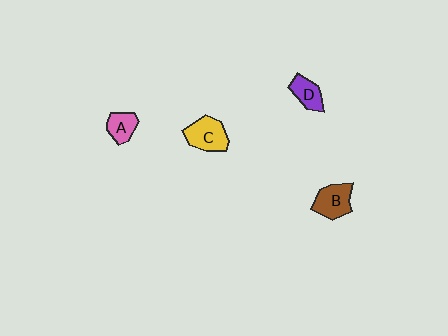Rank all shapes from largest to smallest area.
From largest to smallest: C (yellow), B (brown), D (purple), A (pink).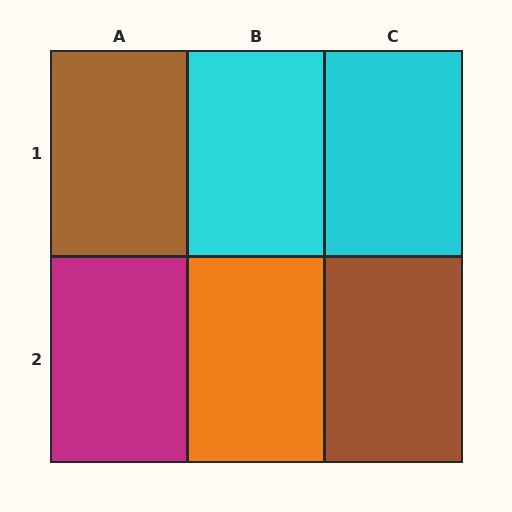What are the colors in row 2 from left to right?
Magenta, orange, brown.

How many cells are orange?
1 cell is orange.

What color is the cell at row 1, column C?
Cyan.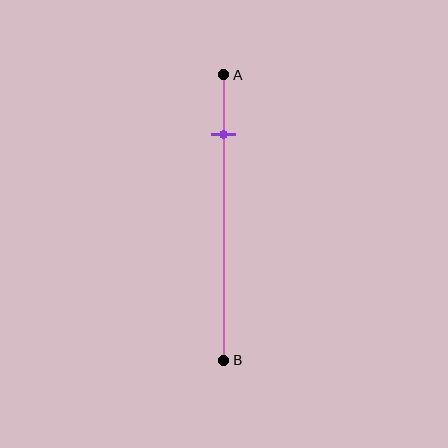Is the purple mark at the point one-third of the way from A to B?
No, the mark is at about 20% from A, not at the 33% one-third point.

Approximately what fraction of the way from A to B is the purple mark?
The purple mark is approximately 20% of the way from A to B.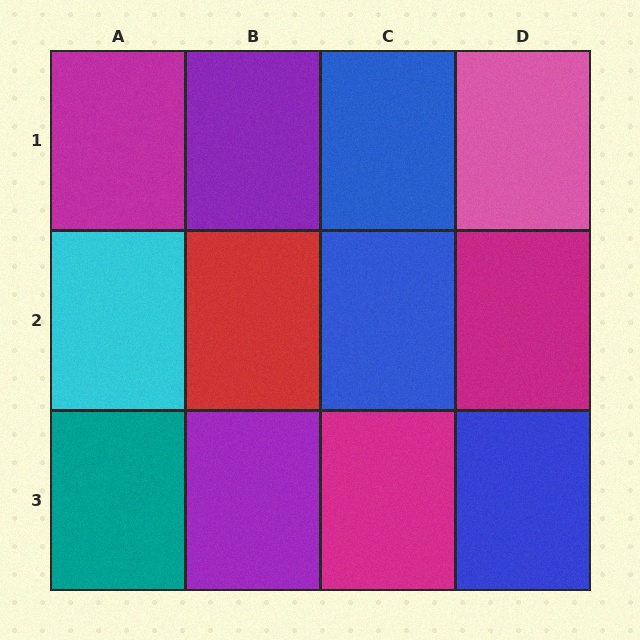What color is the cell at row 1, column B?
Purple.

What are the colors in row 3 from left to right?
Teal, purple, magenta, blue.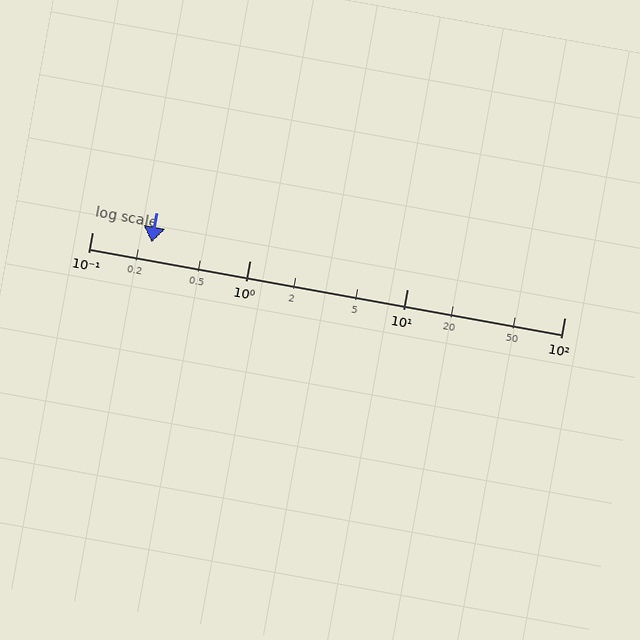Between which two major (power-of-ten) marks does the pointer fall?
The pointer is between 0.1 and 1.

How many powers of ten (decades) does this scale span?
The scale spans 3 decades, from 0.1 to 100.